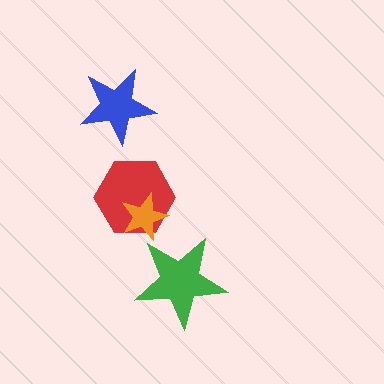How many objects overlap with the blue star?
0 objects overlap with the blue star.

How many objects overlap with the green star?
0 objects overlap with the green star.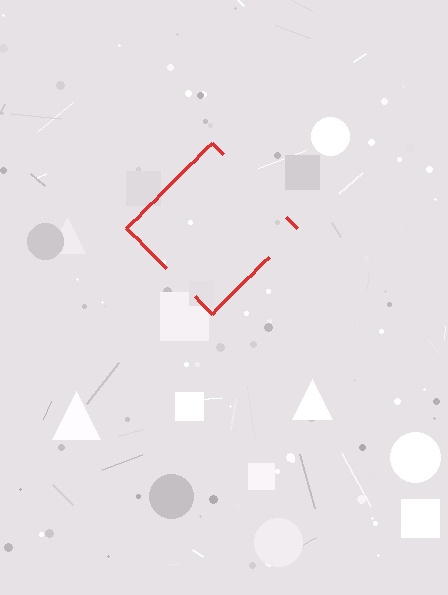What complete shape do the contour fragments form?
The contour fragments form a diamond.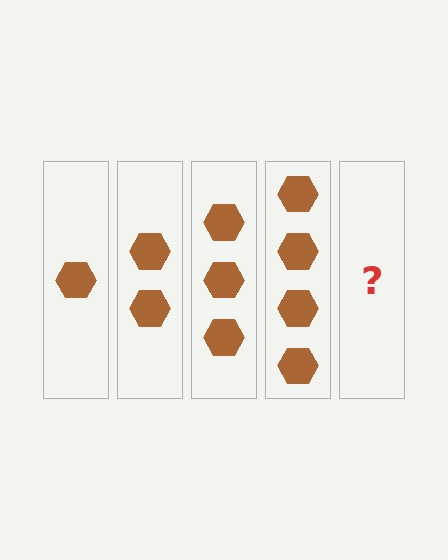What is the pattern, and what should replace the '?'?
The pattern is that each step adds one more hexagon. The '?' should be 5 hexagons.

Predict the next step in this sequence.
The next step is 5 hexagons.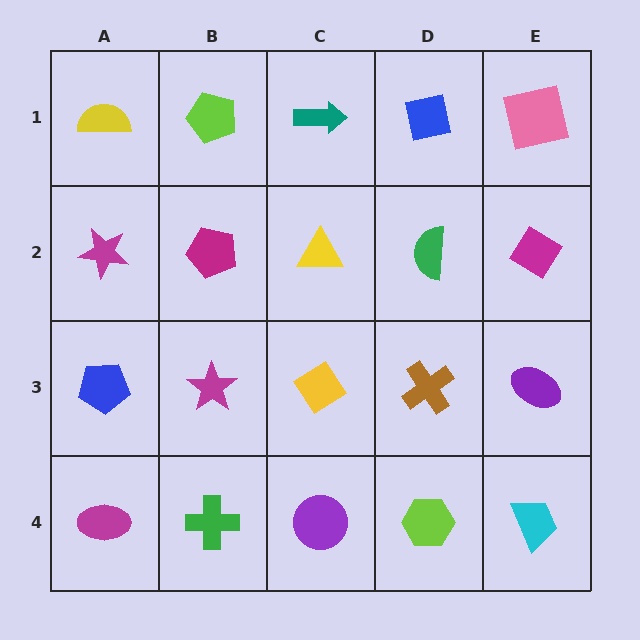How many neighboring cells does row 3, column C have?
4.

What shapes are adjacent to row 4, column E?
A purple ellipse (row 3, column E), a lime hexagon (row 4, column D).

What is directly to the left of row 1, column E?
A blue square.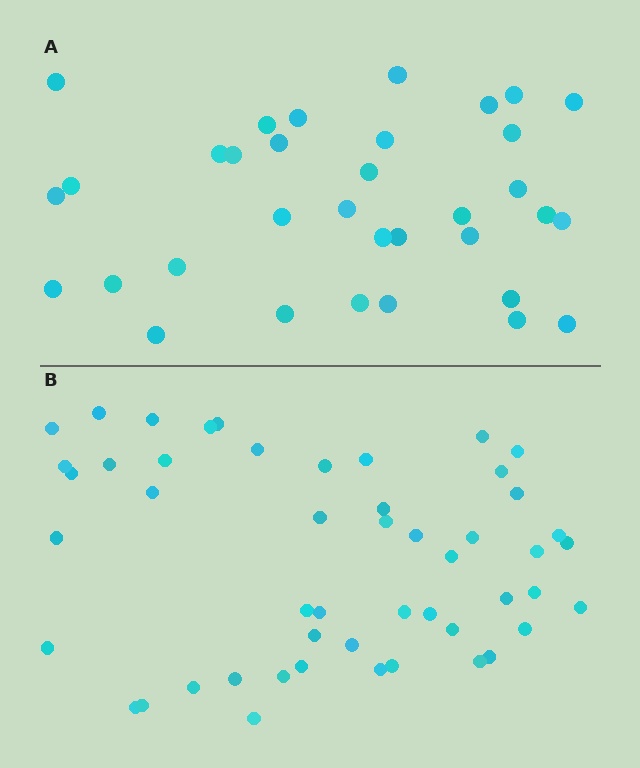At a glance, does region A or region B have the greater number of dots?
Region B (the bottom region) has more dots.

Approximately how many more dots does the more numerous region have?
Region B has approximately 15 more dots than region A.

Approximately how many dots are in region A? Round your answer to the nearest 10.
About 30 dots. (The exact count is 34, which rounds to 30.)